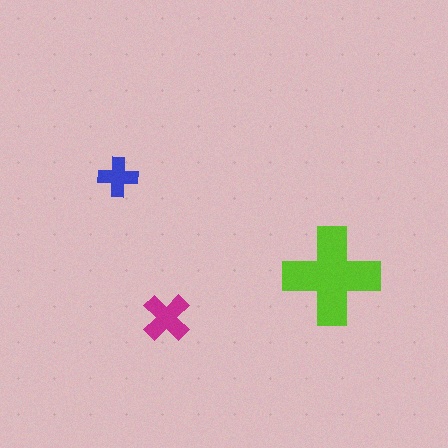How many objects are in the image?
There are 3 objects in the image.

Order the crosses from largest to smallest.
the lime one, the magenta one, the blue one.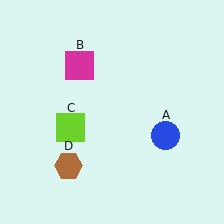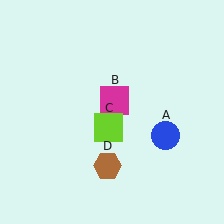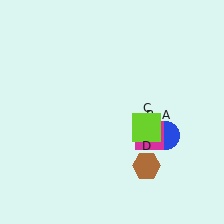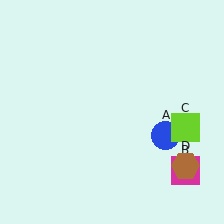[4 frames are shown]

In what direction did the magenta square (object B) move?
The magenta square (object B) moved down and to the right.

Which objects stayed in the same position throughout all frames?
Blue circle (object A) remained stationary.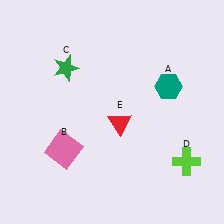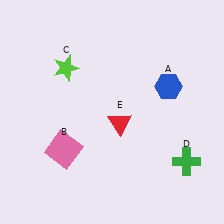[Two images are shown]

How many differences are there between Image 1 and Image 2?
There are 3 differences between the two images.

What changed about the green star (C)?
In Image 1, C is green. In Image 2, it changed to lime.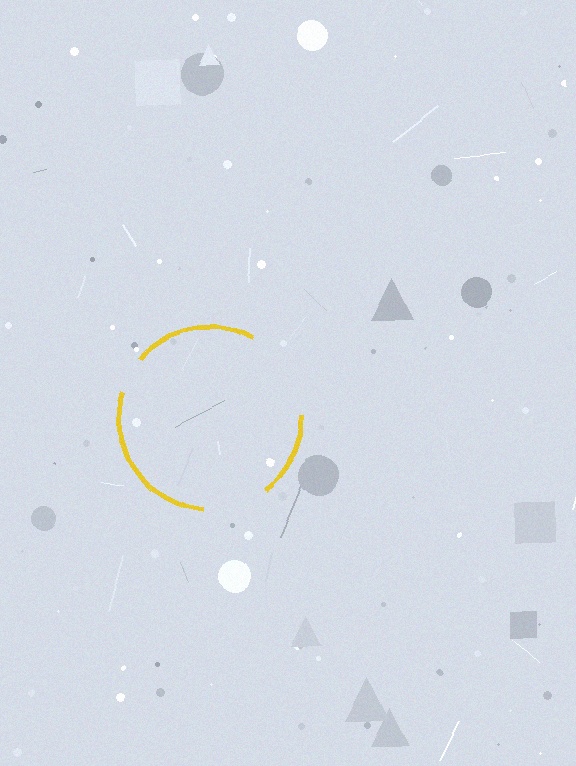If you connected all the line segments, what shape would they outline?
They would outline a circle.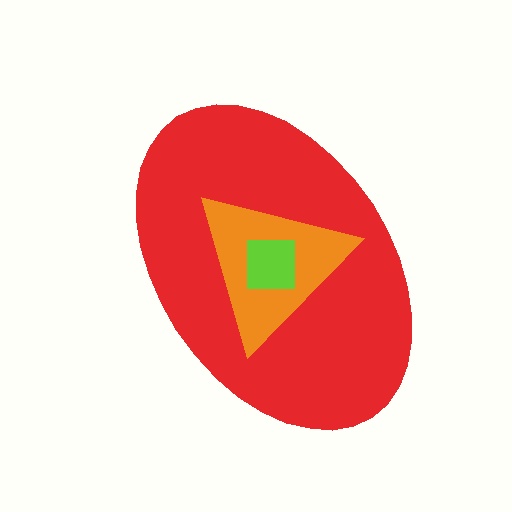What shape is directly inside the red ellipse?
The orange triangle.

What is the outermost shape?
The red ellipse.